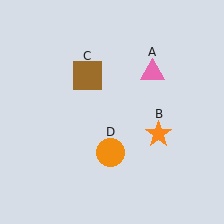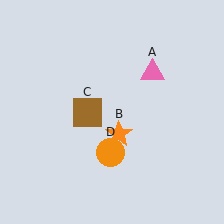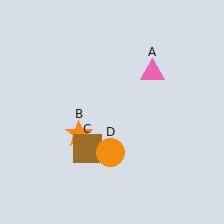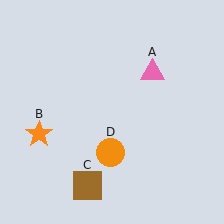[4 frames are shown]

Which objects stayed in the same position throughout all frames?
Pink triangle (object A) and orange circle (object D) remained stationary.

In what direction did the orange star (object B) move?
The orange star (object B) moved left.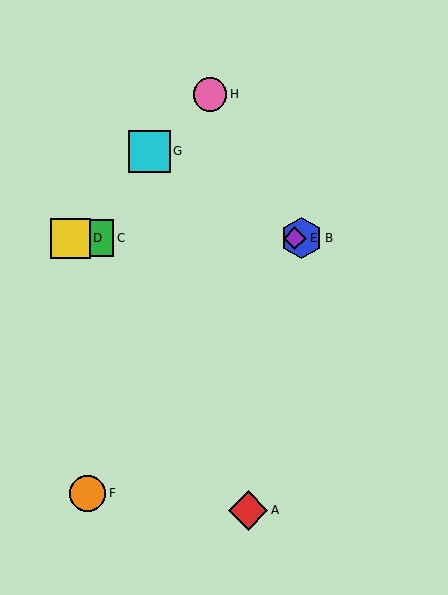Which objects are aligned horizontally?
Objects B, C, D, E are aligned horizontally.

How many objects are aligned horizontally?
4 objects (B, C, D, E) are aligned horizontally.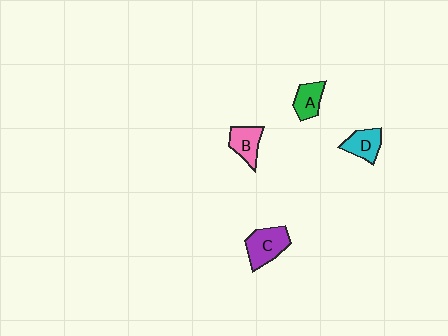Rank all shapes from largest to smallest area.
From largest to smallest: C (purple), B (pink), D (cyan), A (green).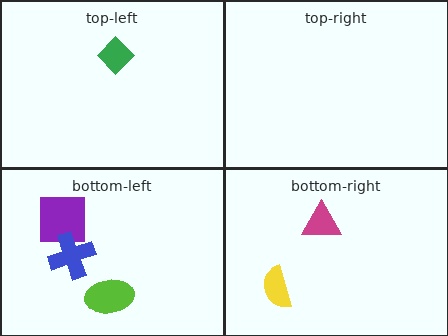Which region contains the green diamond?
The top-left region.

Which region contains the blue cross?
The bottom-left region.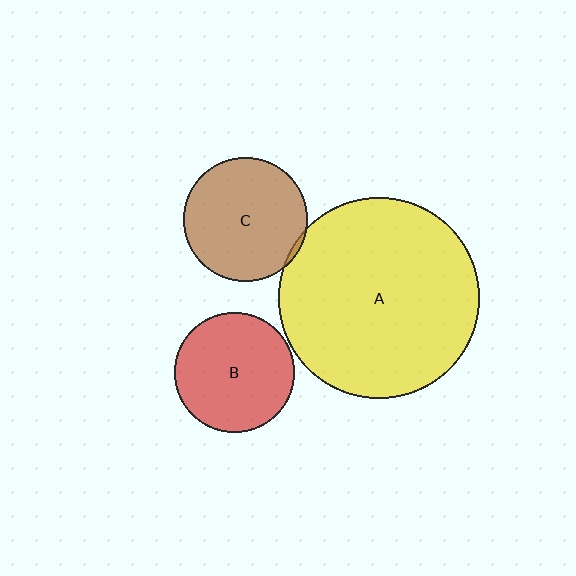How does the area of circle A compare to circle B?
Approximately 2.8 times.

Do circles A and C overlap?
Yes.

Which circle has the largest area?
Circle A (yellow).